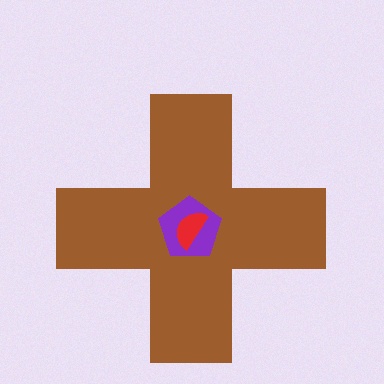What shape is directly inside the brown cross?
The purple pentagon.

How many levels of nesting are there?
3.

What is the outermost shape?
The brown cross.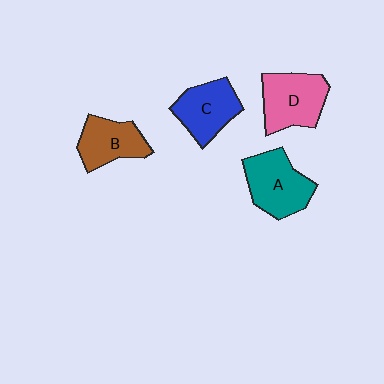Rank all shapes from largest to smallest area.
From largest to smallest: A (teal), D (pink), C (blue), B (brown).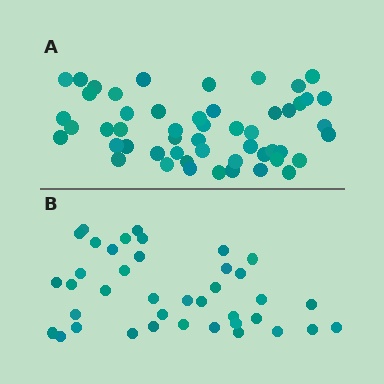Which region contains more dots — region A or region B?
Region A (the top region) has more dots.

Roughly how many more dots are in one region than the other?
Region A has approximately 15 more dots than region B.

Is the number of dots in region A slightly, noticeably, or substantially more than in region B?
Region A has noticeably more, but not dramatically so. The ratio is roughly 1.3 to 1.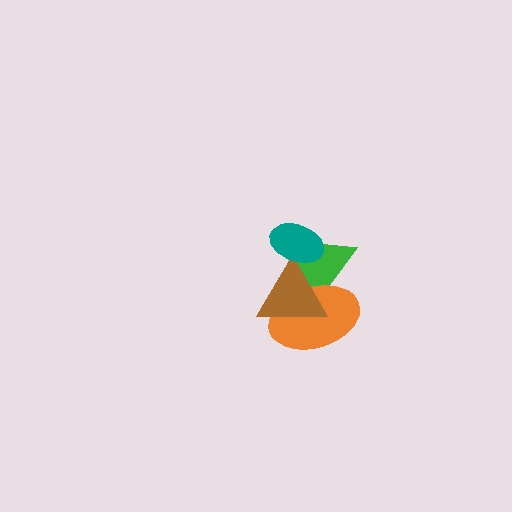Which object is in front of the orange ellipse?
The brown triangle is in front of the orange ellipse.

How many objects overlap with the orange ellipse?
2 objects overlap with the orange ellipse.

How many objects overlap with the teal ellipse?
2 objects overlap with the teal ellipse.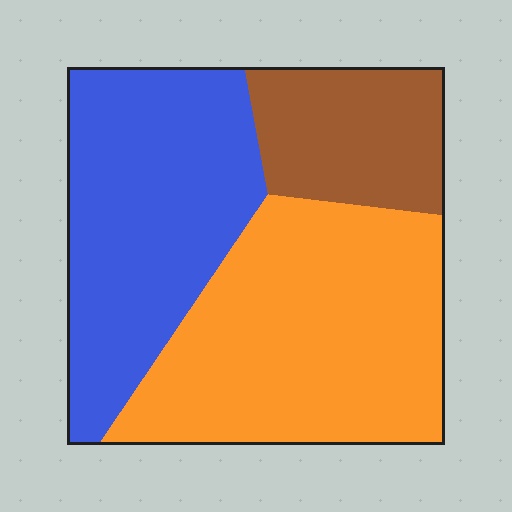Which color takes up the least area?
Brown, at roughly 20%.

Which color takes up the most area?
Orange, at roughly 45%.